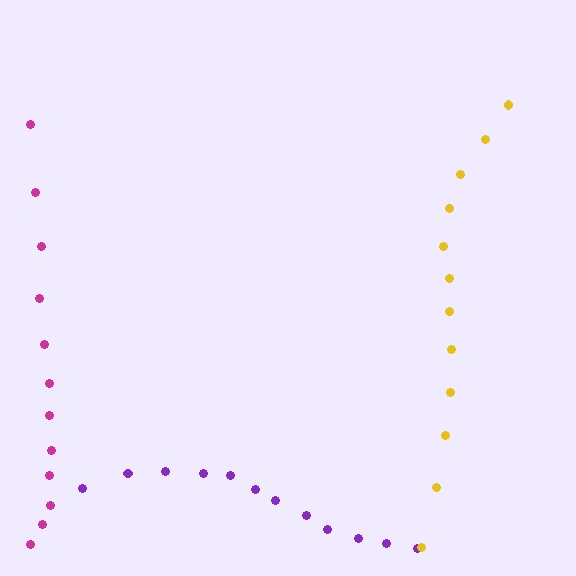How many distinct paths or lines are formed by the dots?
There are 3 distinct paths.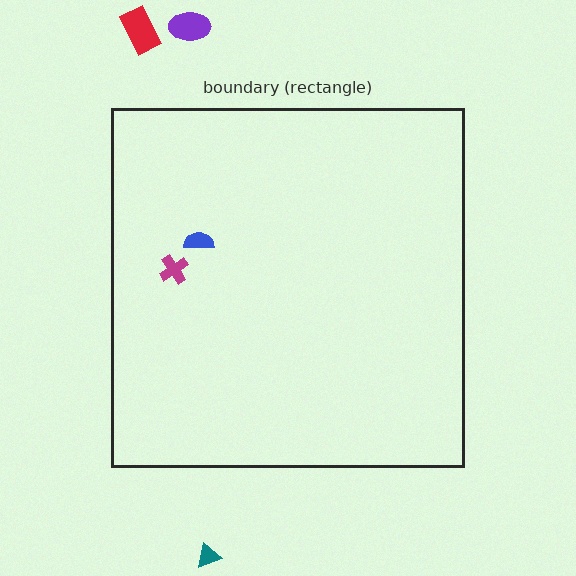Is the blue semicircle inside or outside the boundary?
Inside.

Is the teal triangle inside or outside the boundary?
Outside.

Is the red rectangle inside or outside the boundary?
Outside.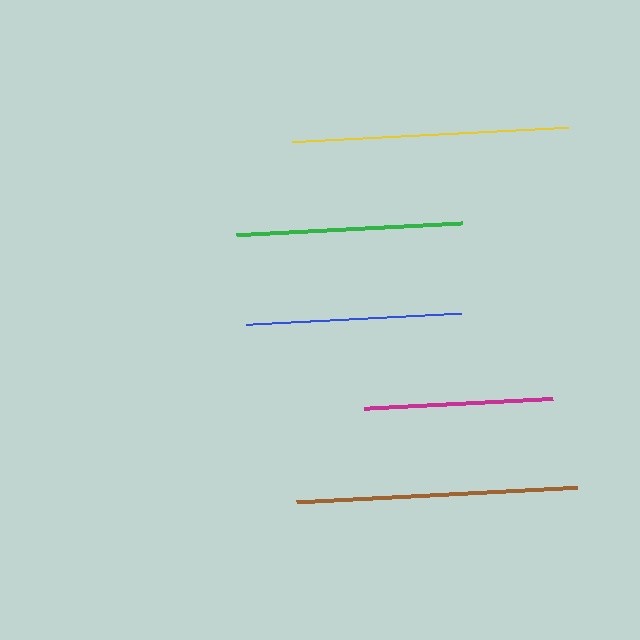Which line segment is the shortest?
The magenta line is the shortest at approximately 189 pixels.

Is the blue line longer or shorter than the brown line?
The brown line is longer than the blue line.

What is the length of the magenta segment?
The magenta segment is approximately 189 pixels long.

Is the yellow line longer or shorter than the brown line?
The brown line is longer than the yellow line.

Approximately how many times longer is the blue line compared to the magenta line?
The blue line is approximately 1.1 times the length of the magenta line.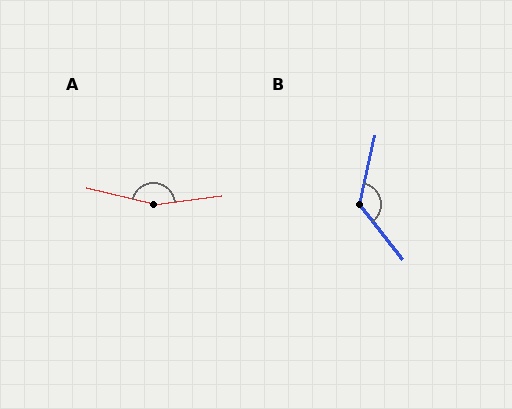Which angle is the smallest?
B, at approximately 129 degrees.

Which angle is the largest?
A, at approximately 158 degrees.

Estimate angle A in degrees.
Approximately 158 degrees.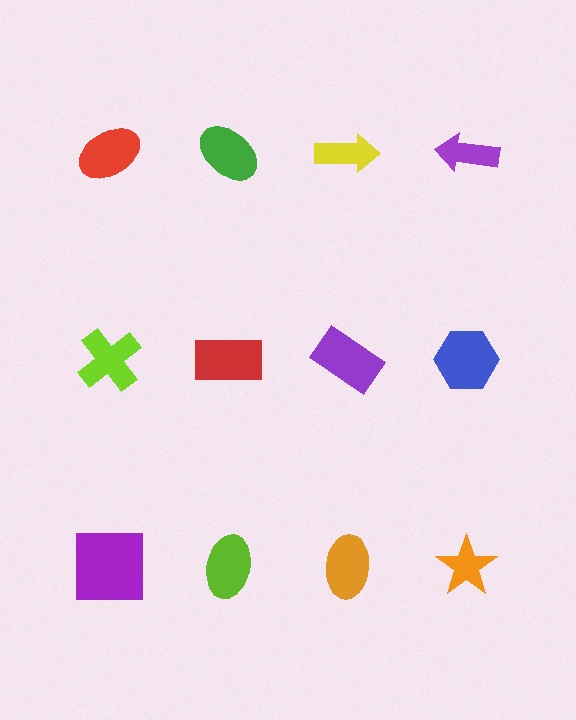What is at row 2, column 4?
A blue hexagon.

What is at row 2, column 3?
A purple rectangle.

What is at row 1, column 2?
A green ellipse.